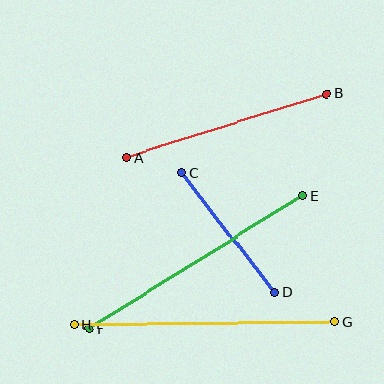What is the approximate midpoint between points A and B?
The midpoint is at approximately (226, 126) pixels.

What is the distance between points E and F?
The distance is approximately 252 pixels.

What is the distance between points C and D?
The distance is approximately 152 pixels.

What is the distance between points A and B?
The distance is approximately 210 pixels.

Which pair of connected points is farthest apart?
Points G and H are farthest apart.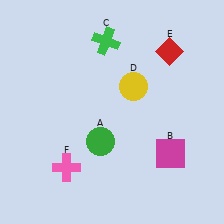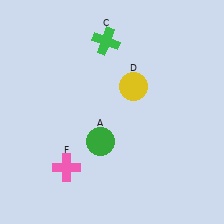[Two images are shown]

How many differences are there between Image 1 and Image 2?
There are 2 differences between the two images.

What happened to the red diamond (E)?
The red diamond (E) was removed in Image 2. It was in the top-right area of Image 1.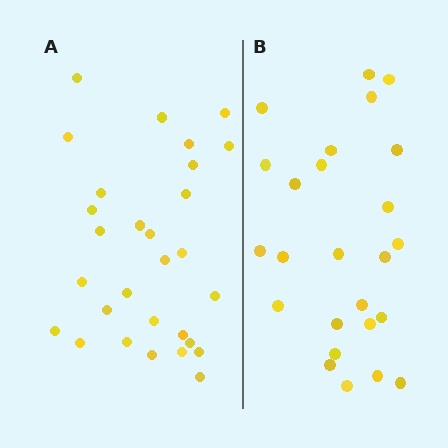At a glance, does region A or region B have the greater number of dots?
Region A (the left region) has more dots.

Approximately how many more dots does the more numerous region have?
Region A has about 4 more dots than region B.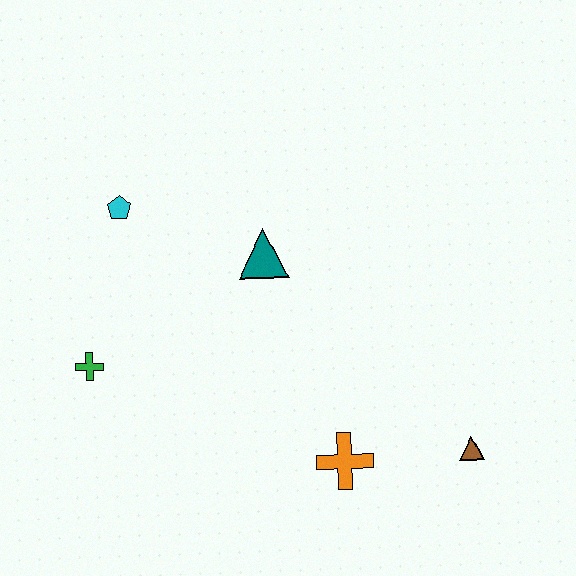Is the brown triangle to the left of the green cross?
No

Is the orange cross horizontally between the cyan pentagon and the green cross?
No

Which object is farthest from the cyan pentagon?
The brown triangle is farthest from the cyan pentagon.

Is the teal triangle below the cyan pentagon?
Yes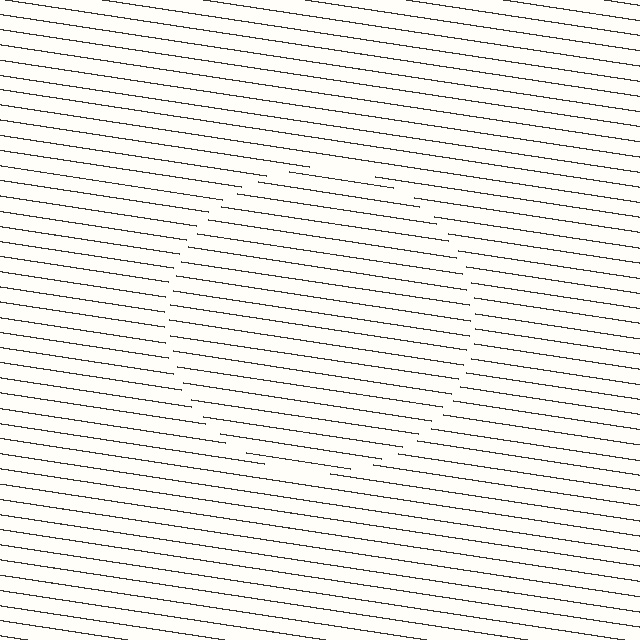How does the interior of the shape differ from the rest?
The interior of the shape contains the same grating, shifted by half a period — the contour is defined by the phase discontinuity where line-ends from the inner and outer gratings abut.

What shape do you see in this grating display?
An illusory circle. The interior of the shape contains the same grating, shifted by half a period — the contour is defined by the phase discontinuity where line-ends from the inner and outer gratings abut.